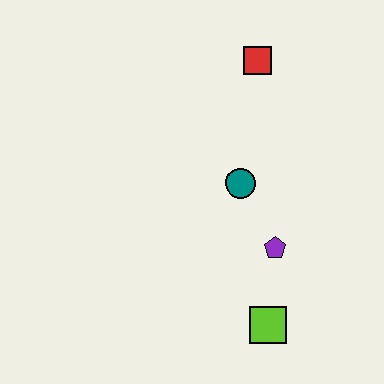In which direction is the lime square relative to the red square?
The lime square is below the red square.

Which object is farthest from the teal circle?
The lime square is farthest from the teal circle.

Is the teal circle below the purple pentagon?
No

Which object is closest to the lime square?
The purple pentagon is closest to the lime square.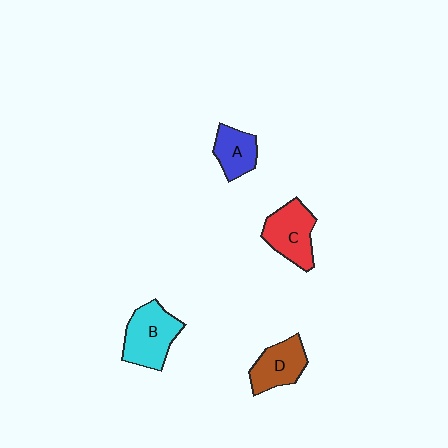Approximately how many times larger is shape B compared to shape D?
Approximately 1.3 times.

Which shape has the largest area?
Shape B (cyan).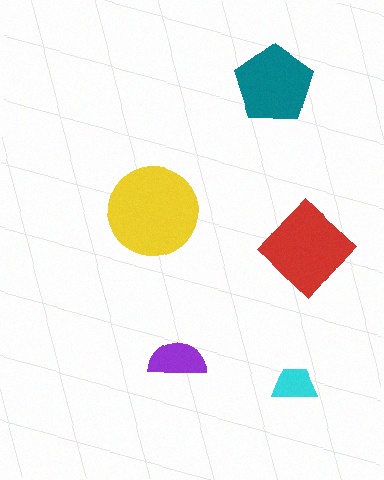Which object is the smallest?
The cyan trapezoid.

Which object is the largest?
The yellow circle.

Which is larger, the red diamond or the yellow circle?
The yellow circle.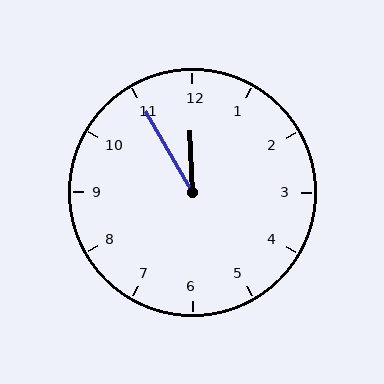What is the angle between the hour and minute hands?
Approximately 28 degrees.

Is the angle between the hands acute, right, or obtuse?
It is acute.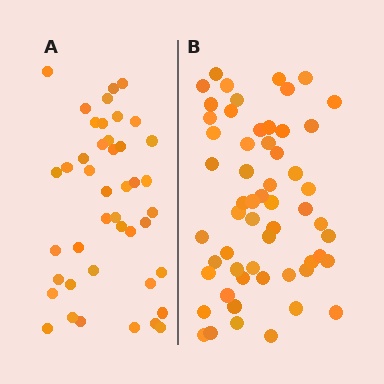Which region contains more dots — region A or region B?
Region B (the right region) has more dots.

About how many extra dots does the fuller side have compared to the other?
Region B has approximately 15 more dots than region A.